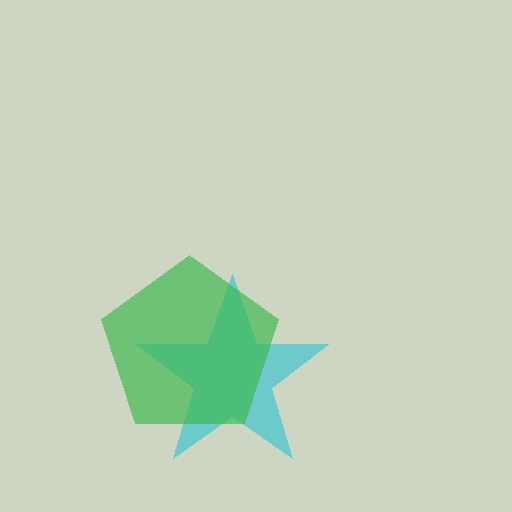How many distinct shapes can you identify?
There are 2 distinct shapes: a cyan star, a green pentagon.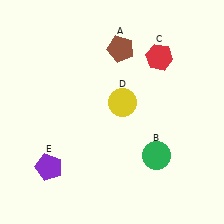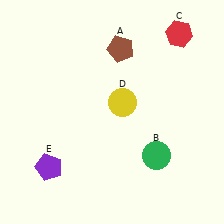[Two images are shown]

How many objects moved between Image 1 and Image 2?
1 object moved between the two images.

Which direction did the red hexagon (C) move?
The red hexagon (C) moved up.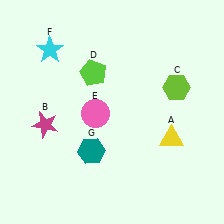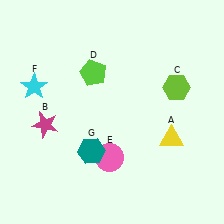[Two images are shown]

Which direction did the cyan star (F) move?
The cyan star (F) moved down.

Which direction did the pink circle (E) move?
The pink circle (E) moved down.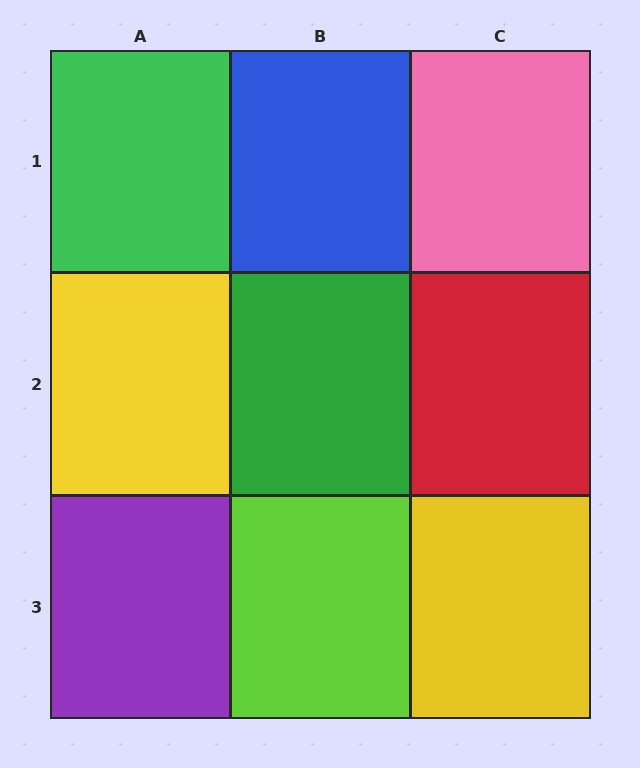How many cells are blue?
1 cell is blue.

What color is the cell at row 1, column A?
Green.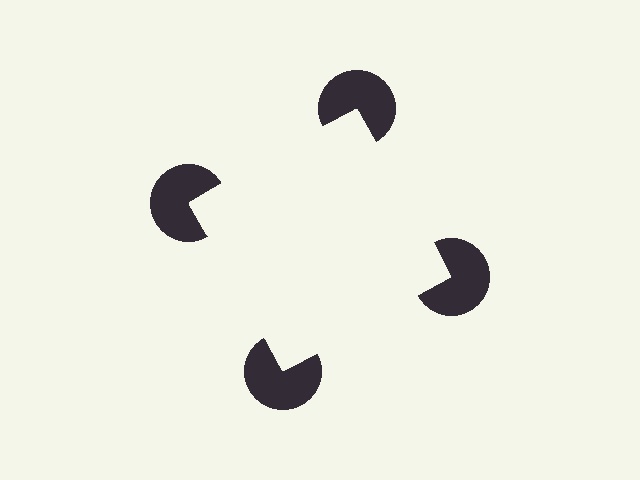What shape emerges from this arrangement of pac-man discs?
An illusory square — its edges are inferred from the aligned wedge cuts in the pac-man discs, not physically drawn.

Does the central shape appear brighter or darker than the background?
It typically appears slightly brighter than the background, even though no actual brightness change is drawn.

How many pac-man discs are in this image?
There are 4 — one at each vertex of the illusory square.